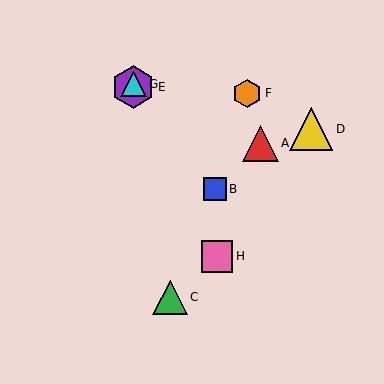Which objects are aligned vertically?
Objects E, G are aligned vertically.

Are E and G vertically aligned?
Yes, both are at x≈133.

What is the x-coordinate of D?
Object D is at x≈311.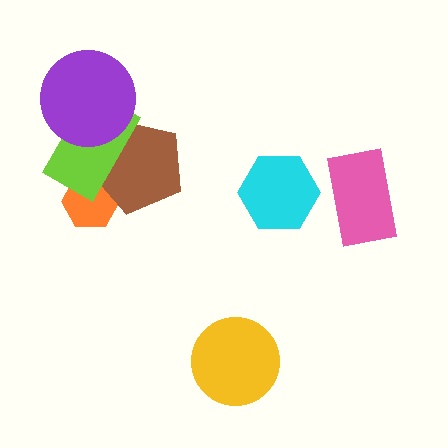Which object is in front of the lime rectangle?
The purple circle is in front of the lime rectangle.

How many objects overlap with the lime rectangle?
3 objects overlap with the lime rectangle.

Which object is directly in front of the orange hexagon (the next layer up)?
The brown pentagon is directly in front of the orange hexagon.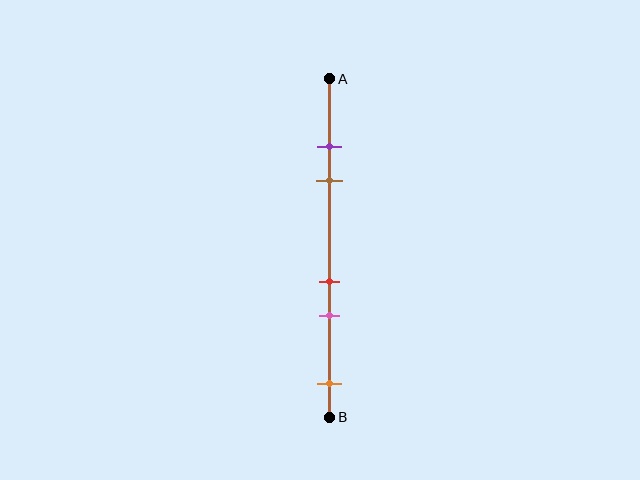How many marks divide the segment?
There are 5 marks dividing the segment.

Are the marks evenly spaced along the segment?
No, the marks are not evenly spaced.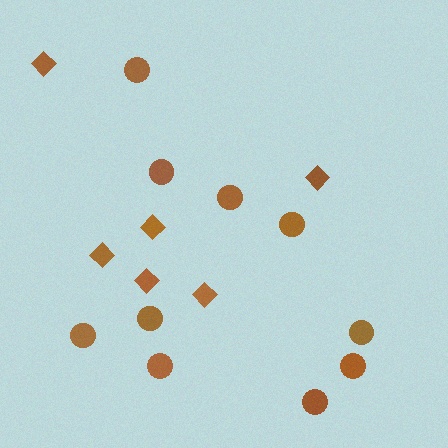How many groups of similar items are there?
There are 2 groups: one group of diamonds (6) and one group of circles (10).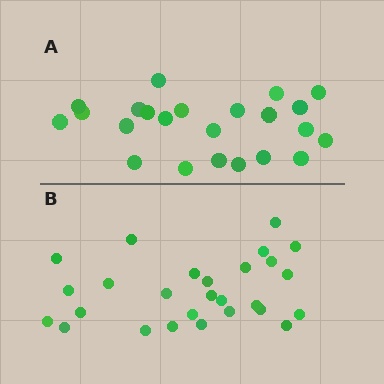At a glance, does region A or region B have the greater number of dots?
Region B (the bottom region) has more dots.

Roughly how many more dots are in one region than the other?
Region B has about 4 more dots than region A.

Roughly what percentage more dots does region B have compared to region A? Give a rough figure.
About 15% more.